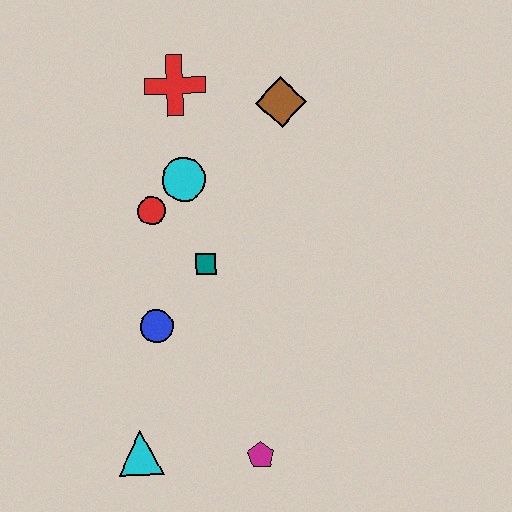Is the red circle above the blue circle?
Yes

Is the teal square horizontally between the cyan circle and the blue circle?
No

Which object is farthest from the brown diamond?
The cyan triangle is farthest from the brown diamond.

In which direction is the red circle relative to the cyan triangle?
The red circle is above the cyan triangle.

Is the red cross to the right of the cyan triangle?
Yes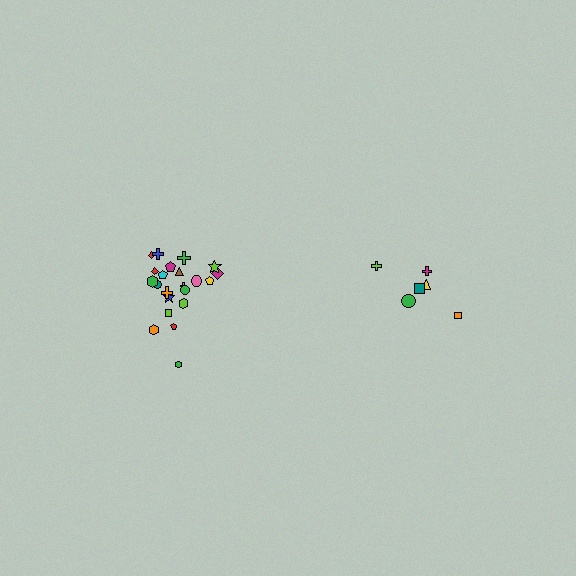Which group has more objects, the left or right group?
The left group.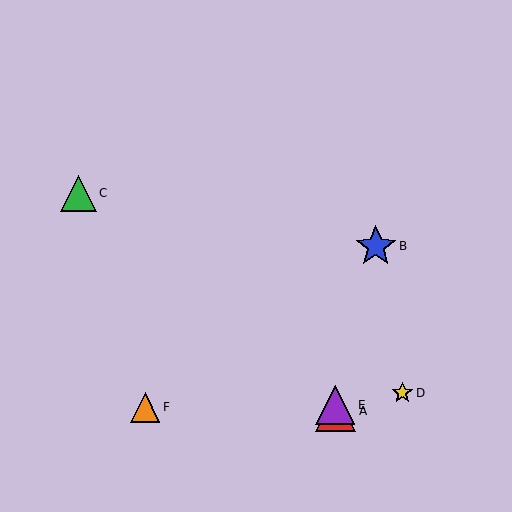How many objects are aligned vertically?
2 objects (A, E) are aligned vertically.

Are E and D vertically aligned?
No, E is at x≈335 and D is at x≈402.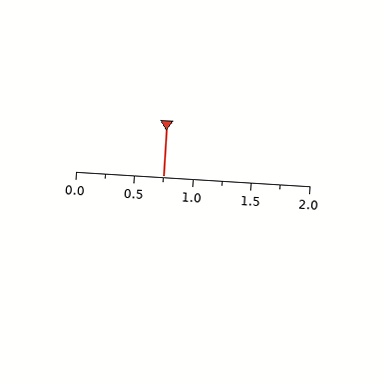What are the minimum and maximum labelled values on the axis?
The axis runs from 0.0 to 2.0.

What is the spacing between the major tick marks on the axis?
The major ticks are spaced 0.5 apart.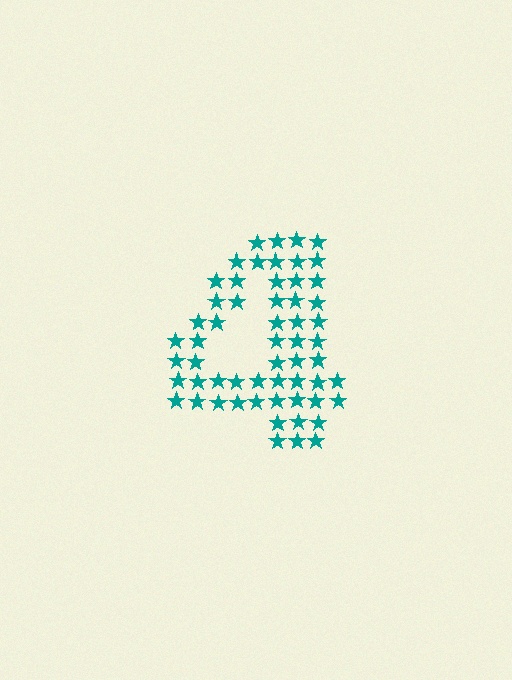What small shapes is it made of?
It is made of small stars.